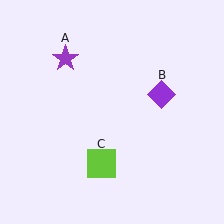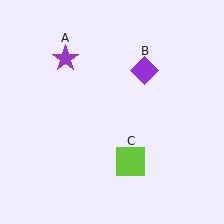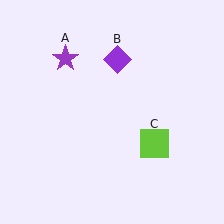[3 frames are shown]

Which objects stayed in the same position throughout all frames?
Purple star (object A) remained stationary.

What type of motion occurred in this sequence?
The purple diamond (object B), lime square (object C) rotated counterclockwise around the center of the scene.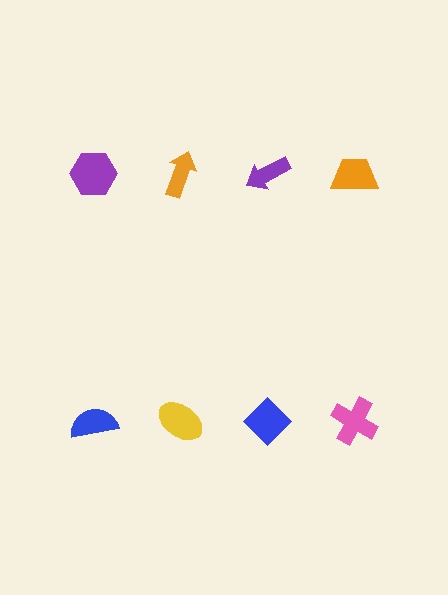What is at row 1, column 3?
A purple arrow.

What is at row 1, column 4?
An orange trapezoid.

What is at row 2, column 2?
A yellow ellipse.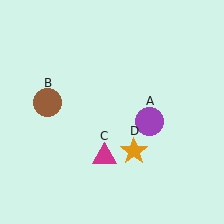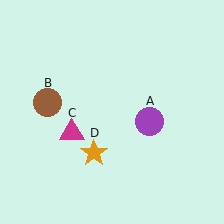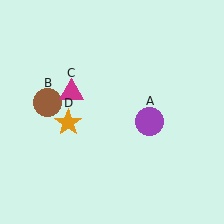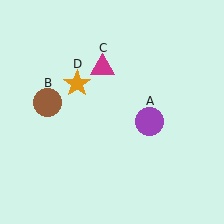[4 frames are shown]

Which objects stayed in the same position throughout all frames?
Purple circle (object A) and brown circle (object B) remained stationary.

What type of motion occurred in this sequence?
The magenta triangle (object C), orange star (object D) rotated clockwise around the center of the scene.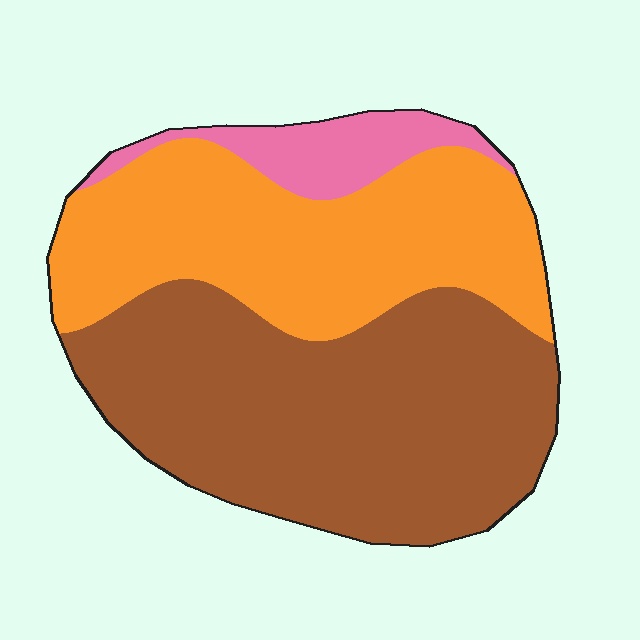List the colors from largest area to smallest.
From largest to smallest: brown, orange, pink.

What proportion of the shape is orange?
Orange covers roughly 40% of the shape.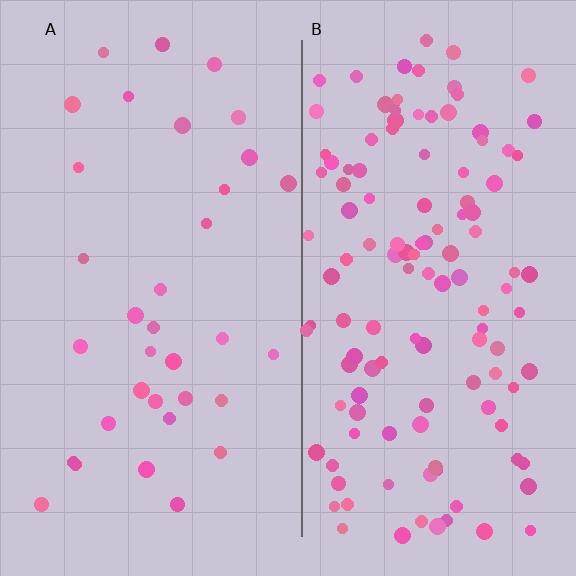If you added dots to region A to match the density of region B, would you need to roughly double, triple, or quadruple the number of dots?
Approximately quadruple.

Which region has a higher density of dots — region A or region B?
B (the right).